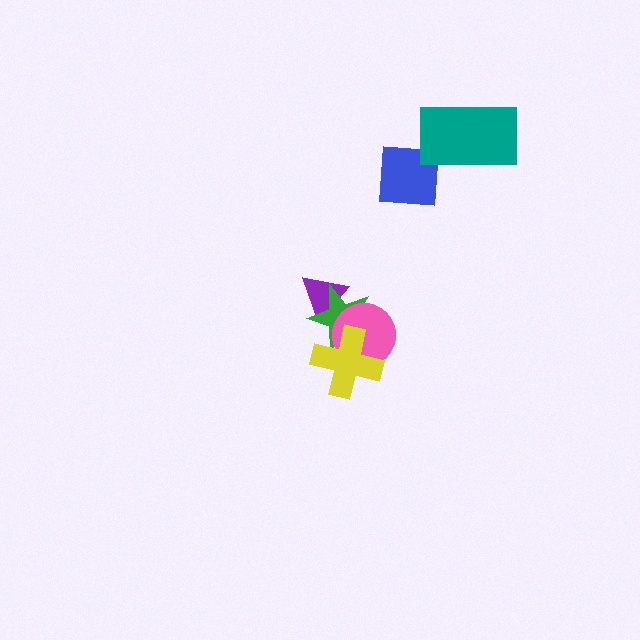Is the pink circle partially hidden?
Yes, it is partially covered by another shape.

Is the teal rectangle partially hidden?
No, no other shape covers it.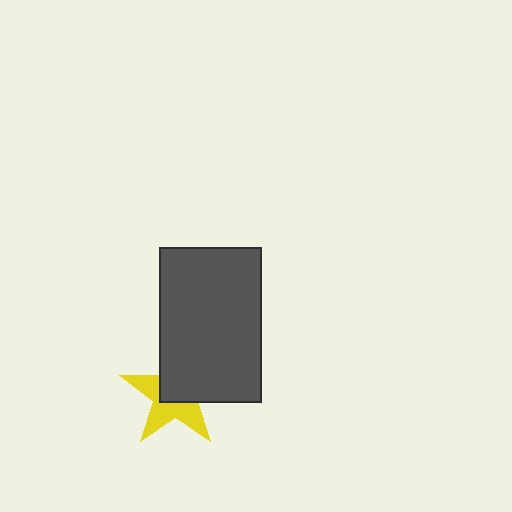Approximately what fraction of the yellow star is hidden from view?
Roughly 51% of the yellow star is hidden behind the dark gray rectangle.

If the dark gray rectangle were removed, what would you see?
You would see the complete yellow star.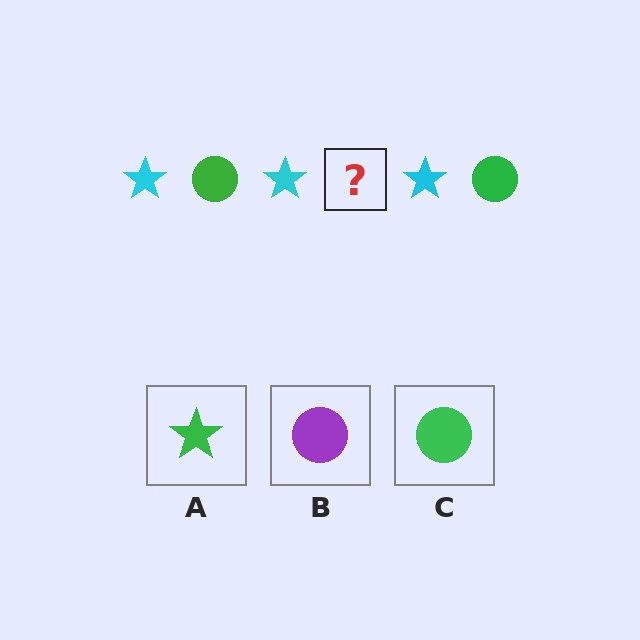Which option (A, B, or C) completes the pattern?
C.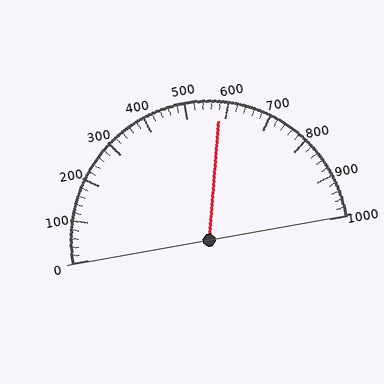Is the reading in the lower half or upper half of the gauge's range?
The reading is in the upper half of the range (0 to 1000).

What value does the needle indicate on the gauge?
The needle indicates approximately 580.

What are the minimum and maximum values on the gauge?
The gauge ranges from 0 to 1000.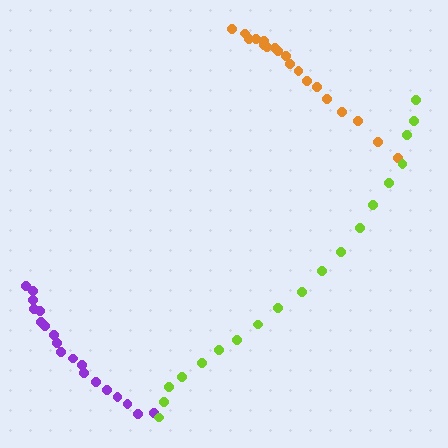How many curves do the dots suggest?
There are 3 distinct paths.